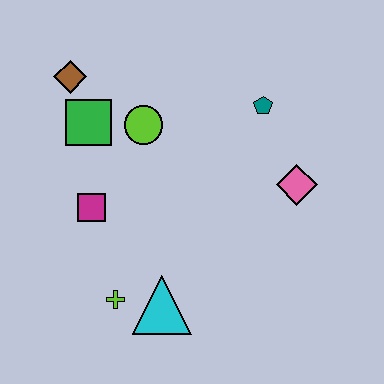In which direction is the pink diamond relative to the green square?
The pink diamond is to the right of the green square.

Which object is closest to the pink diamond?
The teal pentagon is closest to the pink diamond.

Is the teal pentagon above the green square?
Yes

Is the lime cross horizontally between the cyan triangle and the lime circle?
No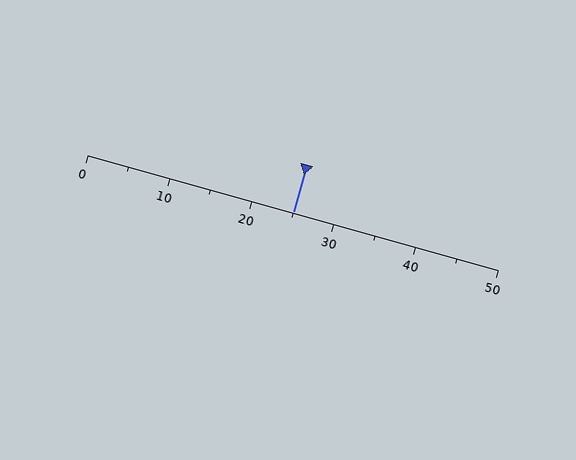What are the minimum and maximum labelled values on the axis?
The axis runs from 0 to 50.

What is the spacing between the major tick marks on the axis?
The major ticks are spaced 10 apart.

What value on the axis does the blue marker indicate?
The marker indicates approximately 25.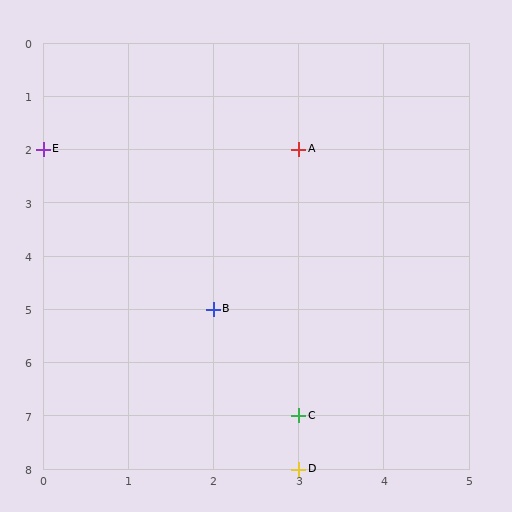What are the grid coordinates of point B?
Point B is at grid coordinates (2, 5).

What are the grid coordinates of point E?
Point E is at grid coordinates (0, 2).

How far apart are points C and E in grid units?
Points C and E are 3 columns and 5 rows apart (about 5.8 grid units diagonally).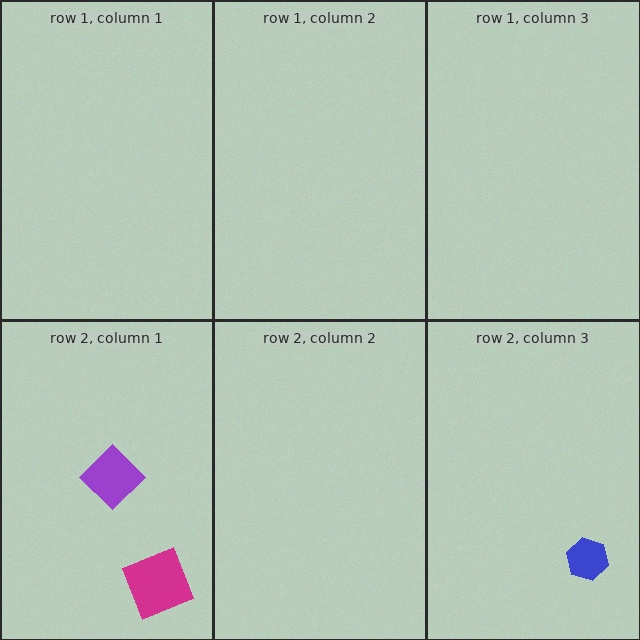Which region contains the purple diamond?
The row 2, column 1 region.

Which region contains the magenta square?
The row 2, column 1 region.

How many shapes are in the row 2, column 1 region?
2.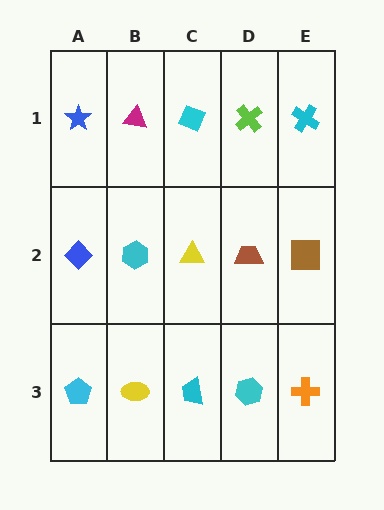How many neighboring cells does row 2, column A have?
3.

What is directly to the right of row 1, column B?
A cyan diamond.